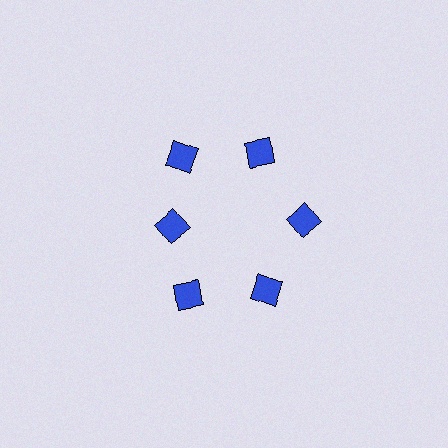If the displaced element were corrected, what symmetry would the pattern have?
It would have 6-fold rotational symmetry — the pattern would map onto itself every 60 degrees.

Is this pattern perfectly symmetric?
No. The 6 blue squares are arranged in a ring, but one element near the 9 o'clock position is pulled inward toward the center, breaking the 6-fold rotational symmetry.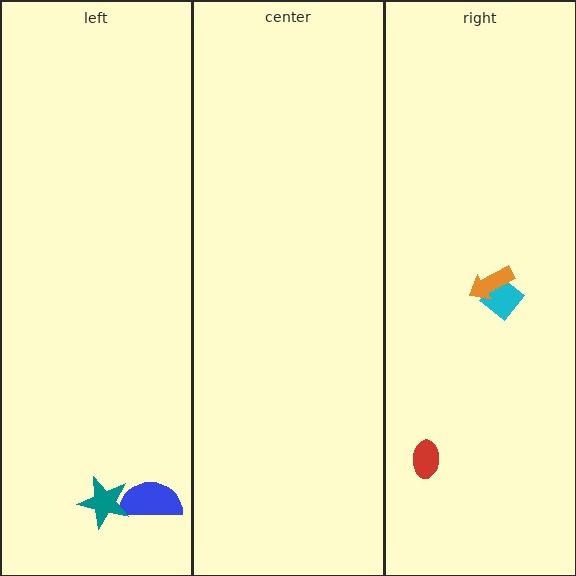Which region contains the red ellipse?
The right region.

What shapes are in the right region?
The red ellipse, the cyan diamond, the orange arrow.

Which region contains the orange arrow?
The right region.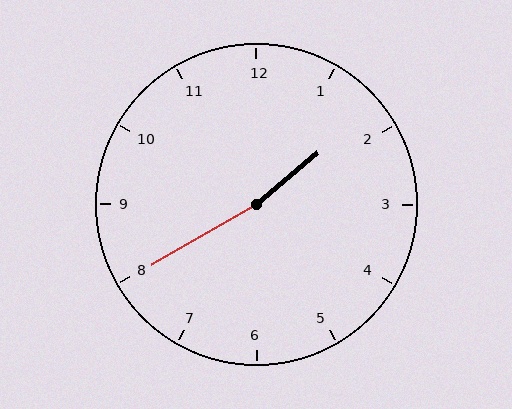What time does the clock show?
1:40.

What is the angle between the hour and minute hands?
Approximately 170 degrees.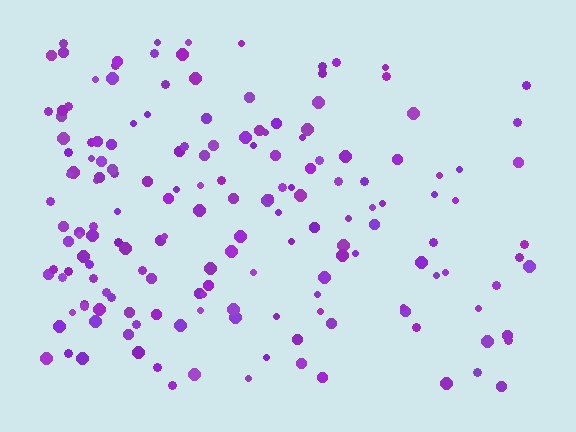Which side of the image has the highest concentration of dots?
The left.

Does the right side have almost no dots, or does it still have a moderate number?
Still a moderate number, just noticeably fewer than the left.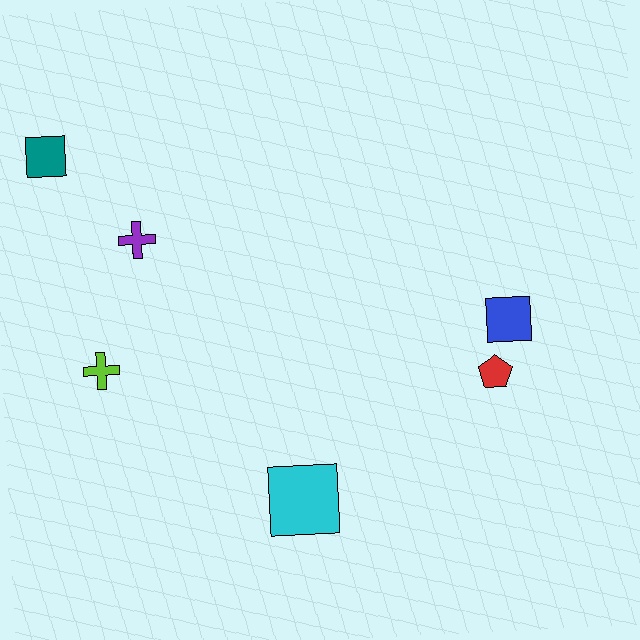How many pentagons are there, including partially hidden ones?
There is 1 pentagon.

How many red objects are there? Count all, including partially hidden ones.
There is 1 red object.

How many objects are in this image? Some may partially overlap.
There are 6 objects.